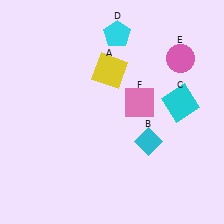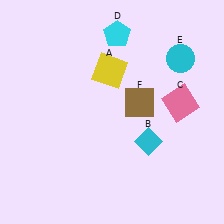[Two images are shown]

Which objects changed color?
C changed from cyan to pink. E changed from pink to cyan. F changed from pink to brown.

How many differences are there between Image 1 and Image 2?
There are 3 differences between the two images.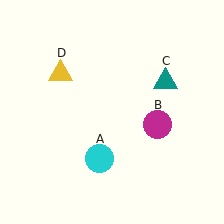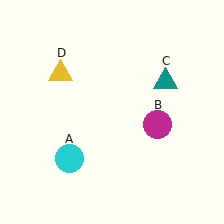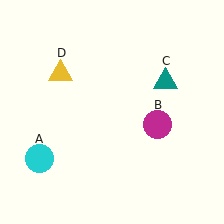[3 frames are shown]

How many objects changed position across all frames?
1 object changed position: cyan circle (object A).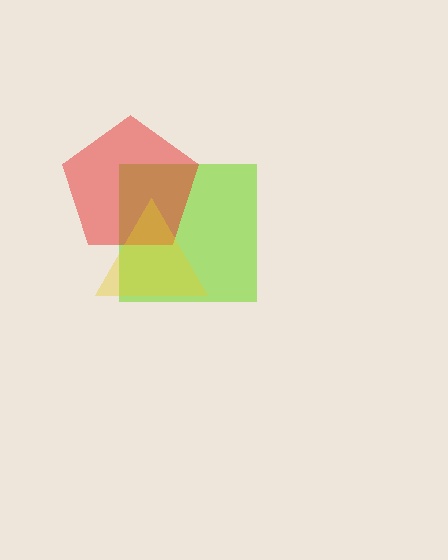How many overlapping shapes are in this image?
There are 3 overlapping shapes in the image.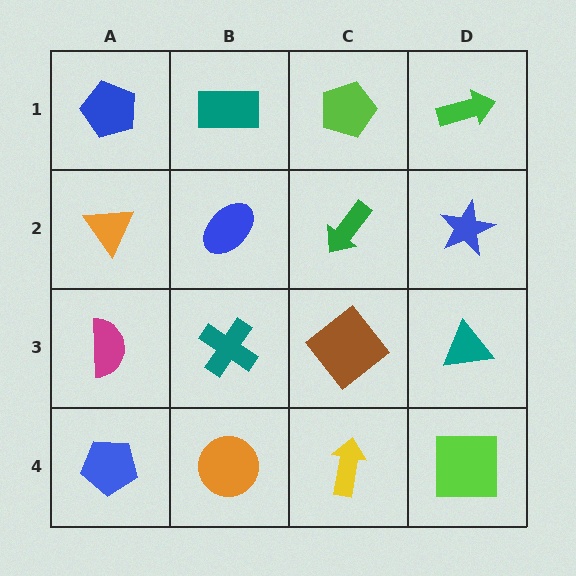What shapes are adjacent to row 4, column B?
A teal cross (row 3, column B), a blue pentagon (row 4, column A), a yellow arrow (row 4, column C).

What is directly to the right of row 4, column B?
A yellow arrow.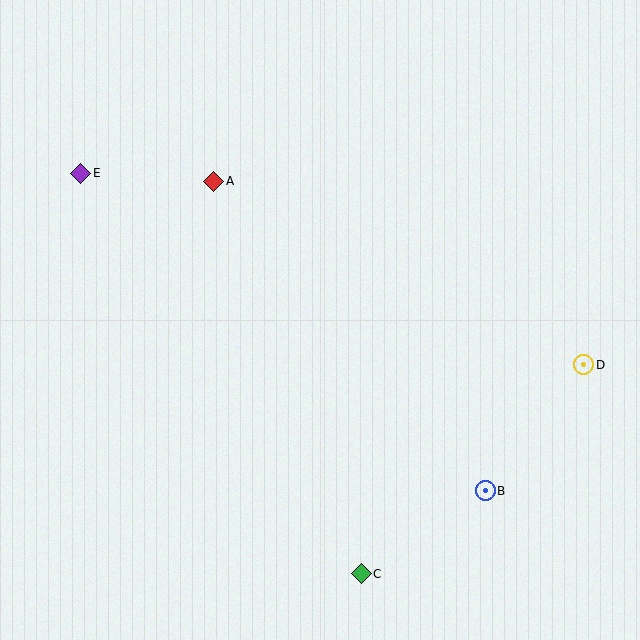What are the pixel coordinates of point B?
Point B is at (485, 491).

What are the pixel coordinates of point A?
Point A is at (214, 181).